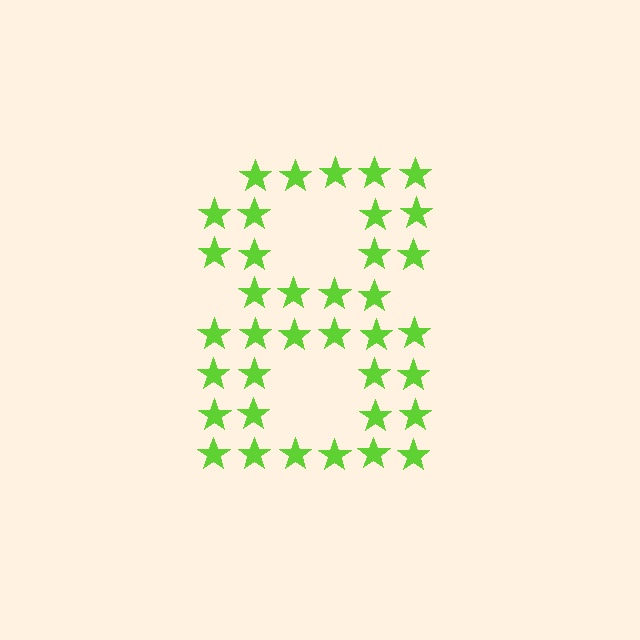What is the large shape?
The large shape is the digit 8.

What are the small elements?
The small elements are stars.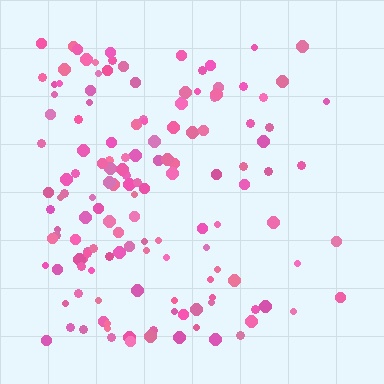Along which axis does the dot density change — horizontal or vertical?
Horizontal.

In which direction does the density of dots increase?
From right to left, with the left side densest.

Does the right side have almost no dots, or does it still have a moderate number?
Still a moderate number, just noticeably fewer than the left.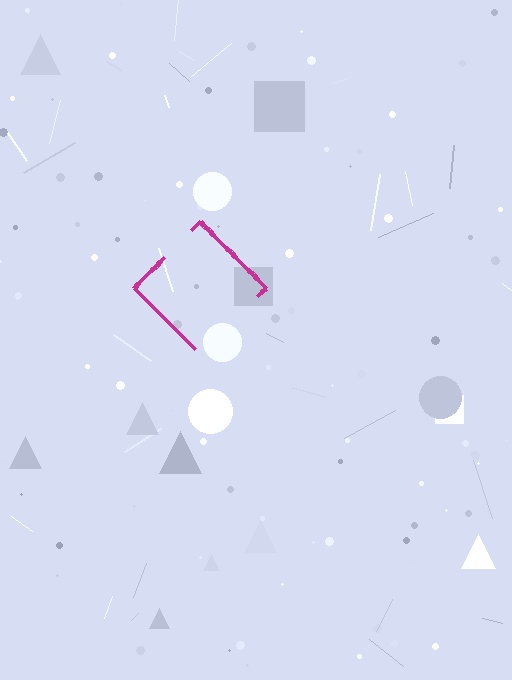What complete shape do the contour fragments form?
The contour fragments form a diamond.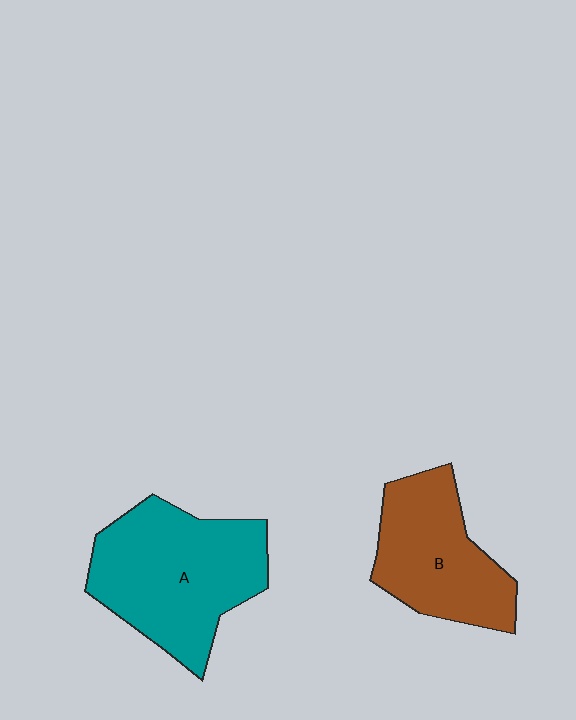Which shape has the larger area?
Shape A (teal).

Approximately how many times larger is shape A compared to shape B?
Approximately 1.4 times.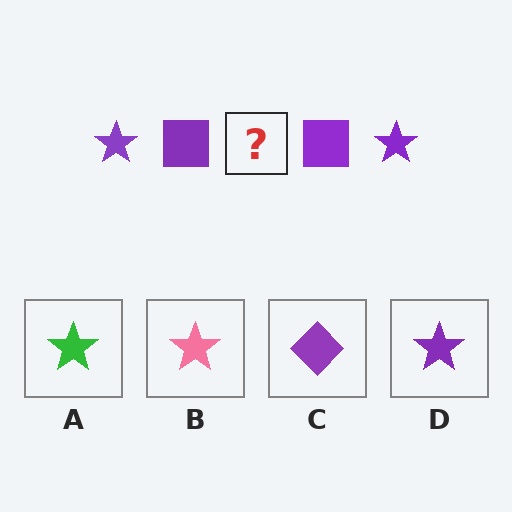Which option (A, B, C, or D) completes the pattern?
D.